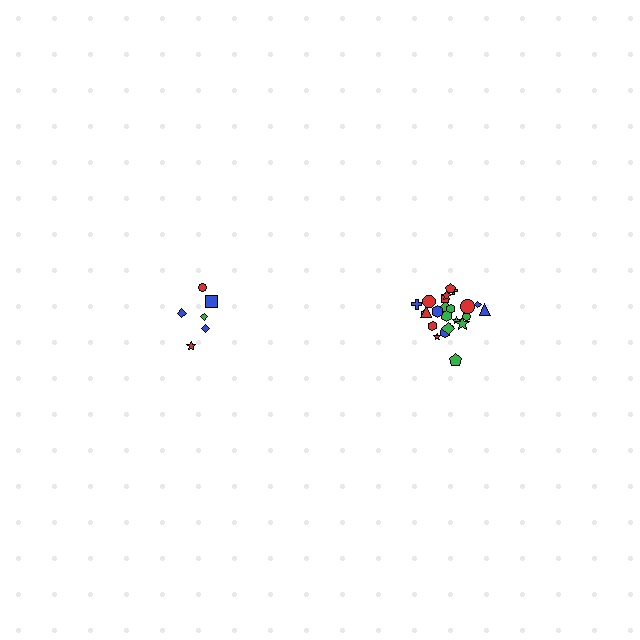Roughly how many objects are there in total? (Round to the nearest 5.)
Roughly 30 objects in total.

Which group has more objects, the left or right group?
The right group.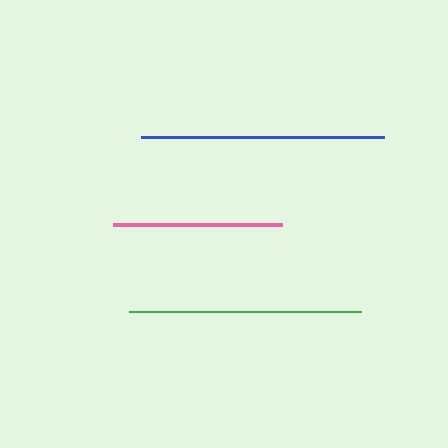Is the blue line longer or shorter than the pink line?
The blue line is longer than the pink line.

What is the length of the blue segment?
The blue segment is approximately 243 pixels long.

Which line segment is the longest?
The blue line is the longest at approximately 243 pixels.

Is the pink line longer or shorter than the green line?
The green line is longer than the pink line.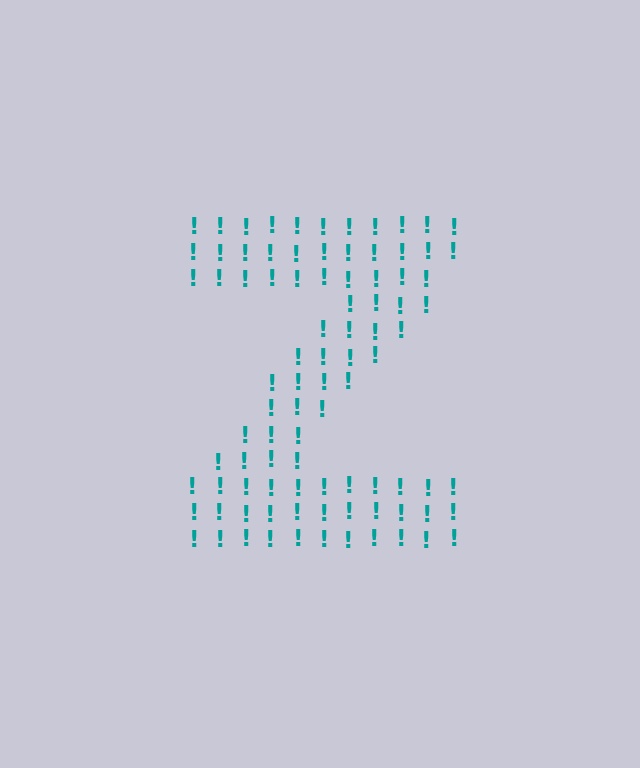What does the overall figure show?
The overall figure shows the letter Z.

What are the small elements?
The small elements are exclamation marks.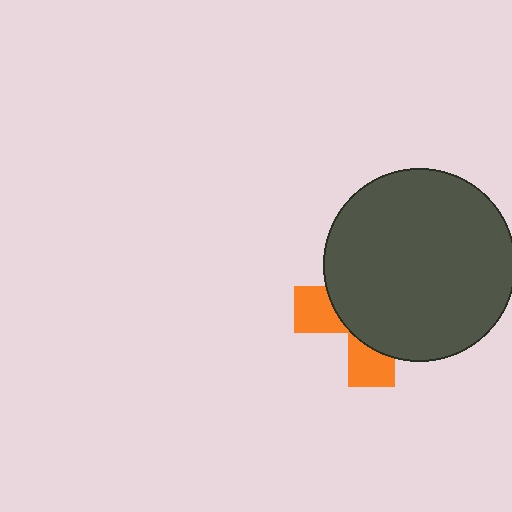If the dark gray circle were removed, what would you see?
You would see the complete orange cross.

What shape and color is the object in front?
The object in front is a dark gray circle.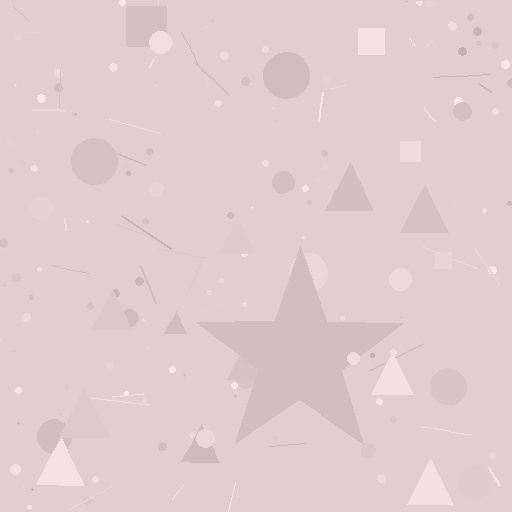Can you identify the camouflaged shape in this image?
The camouflaged shape is a star.